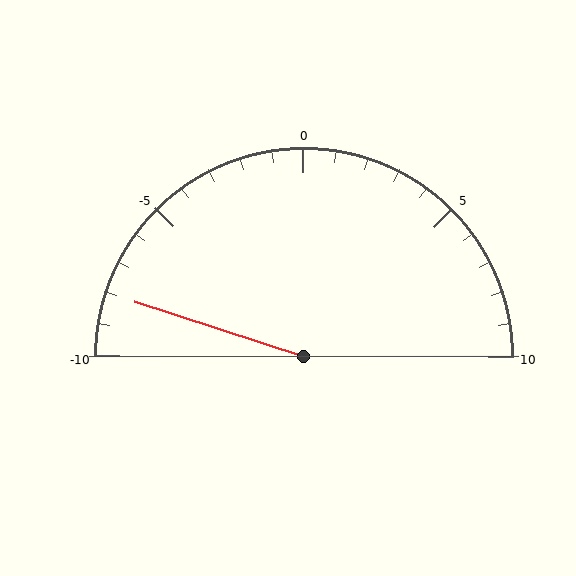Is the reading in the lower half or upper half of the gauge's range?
The reading is in the lower half of the range (-10 to 10).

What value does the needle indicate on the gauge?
The needle indicates approximately -8.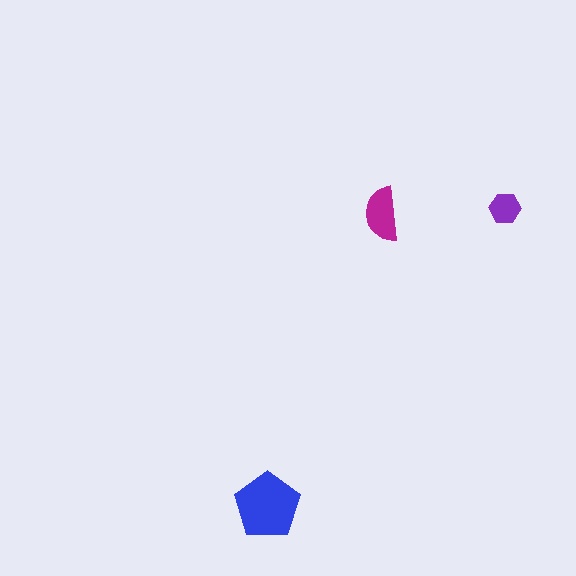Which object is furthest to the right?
The purple hexagon is rightmost.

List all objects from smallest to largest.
The purple hexagon, the magenta semicircle, the blue pentagon.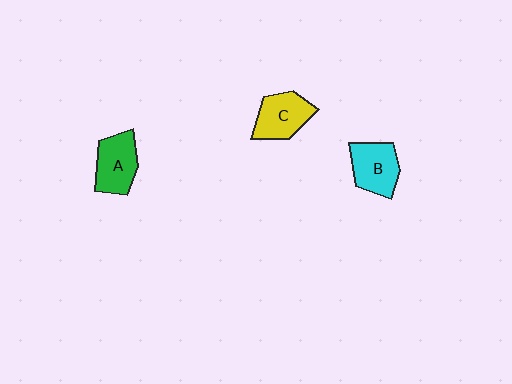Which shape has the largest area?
Shape A (green).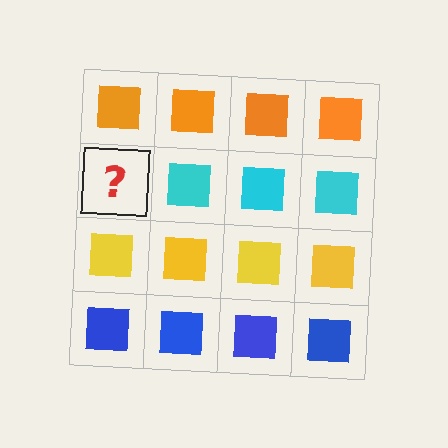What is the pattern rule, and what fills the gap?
The rule is that each row has a consistent color. The gap should be filled with a cyan square.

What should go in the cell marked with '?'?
The missing cell should contain a cyan square.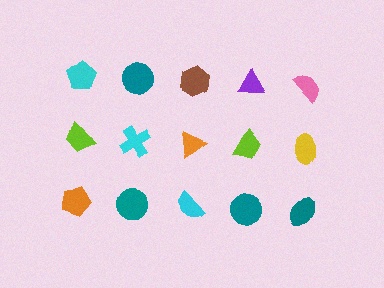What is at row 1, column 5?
A pink semicircle.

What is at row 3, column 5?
A teal ellipse.